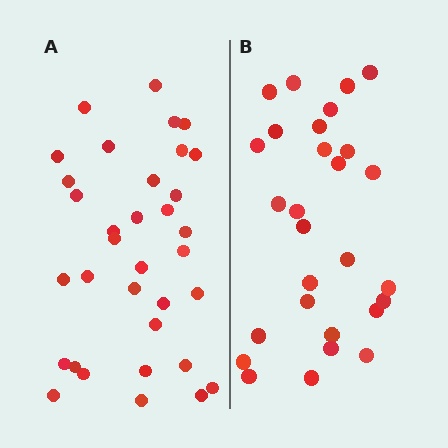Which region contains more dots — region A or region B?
Region A (the left region) has more dots.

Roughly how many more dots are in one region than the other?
Region A has about 6 more dots than region B.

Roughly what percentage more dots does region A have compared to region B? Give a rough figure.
About 20% more.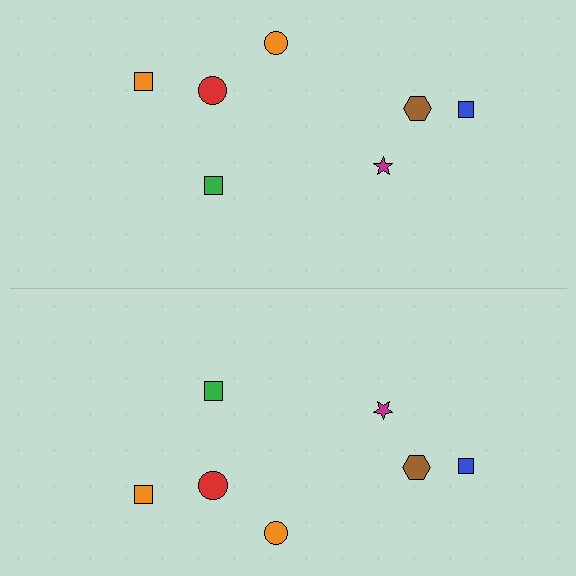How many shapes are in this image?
There are 14 shapes in this image.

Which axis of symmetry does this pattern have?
The pattern has a horizontal axis of symmetry running through the center of the image.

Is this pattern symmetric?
Yes, this pattern has bilateral (reflection) symmetry.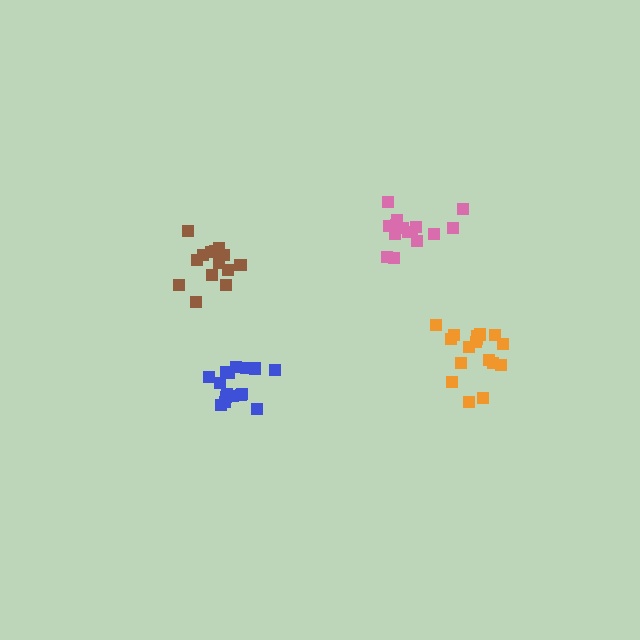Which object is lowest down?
The blue cluster is bottommost.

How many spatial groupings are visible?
There are 4 spatial groupings.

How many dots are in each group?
Group 1: 14 dots, Group 2: 15 dots, Group 3: 17 dots, Group 4: 16 dots (62 total).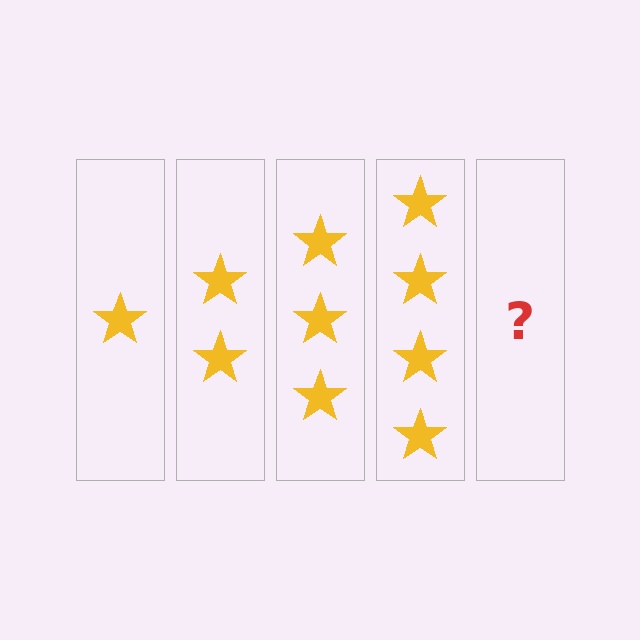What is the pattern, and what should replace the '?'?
The pattern is that each step adds one more star. The '?' should be 5 stars.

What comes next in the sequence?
The next element should be 5 stars.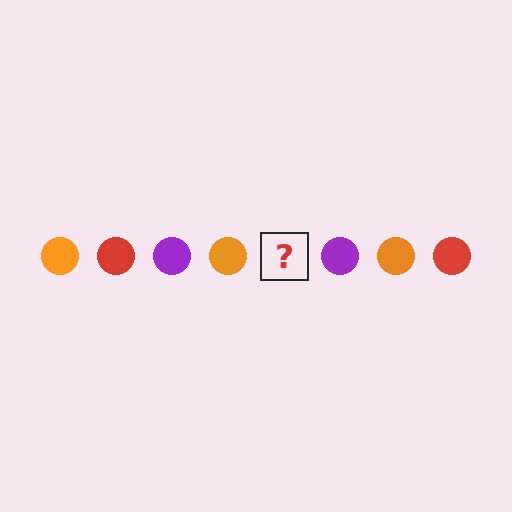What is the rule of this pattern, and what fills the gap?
The rule is that the pattern cycles through orange, red, purple circles. The gap should be filled with a red circle.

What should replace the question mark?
The question mark should be replaced with a red circle.